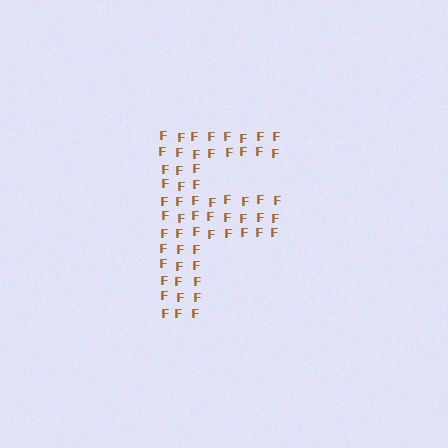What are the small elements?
The small elements are letter F's.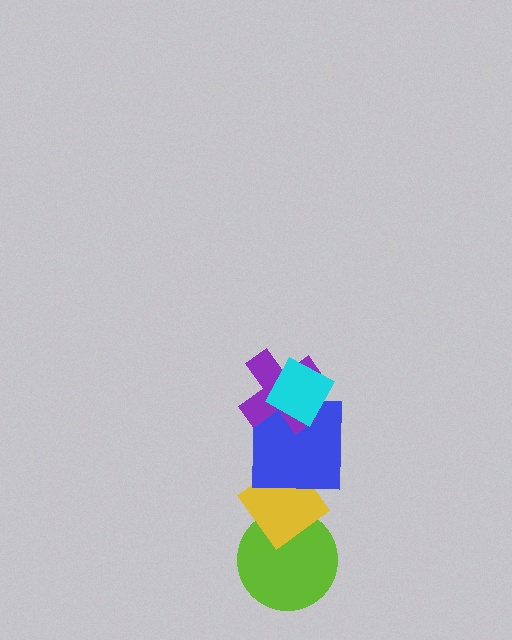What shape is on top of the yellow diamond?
The blue square is on top of the yellow diamond.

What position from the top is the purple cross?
The purple cross is 2nd from the top.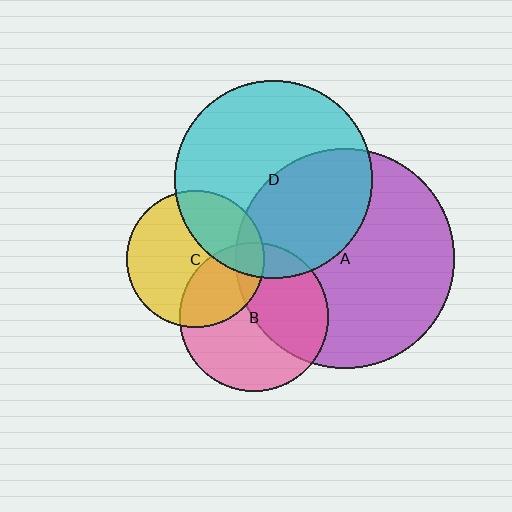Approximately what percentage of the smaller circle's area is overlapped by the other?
Approximately 10%.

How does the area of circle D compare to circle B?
Approximately 1.8 times.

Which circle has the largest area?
Circle A (purple).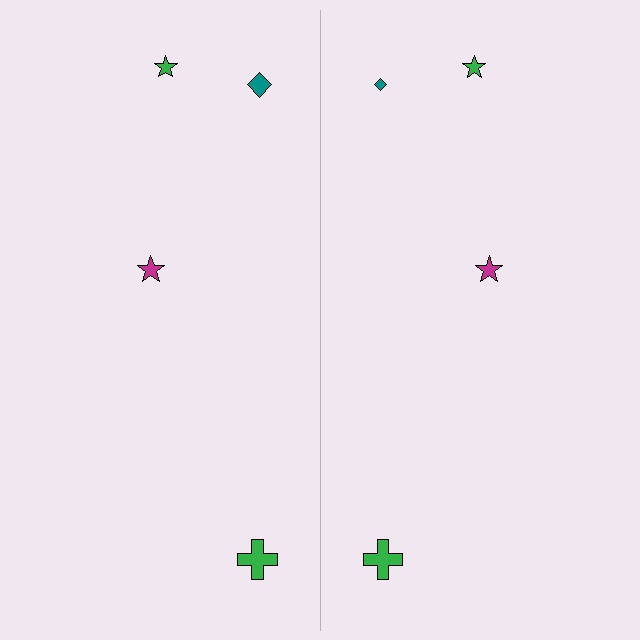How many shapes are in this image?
There are 8 shapes in this image.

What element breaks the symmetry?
The teal diamond on the right side has a different size than its mirror counterpart.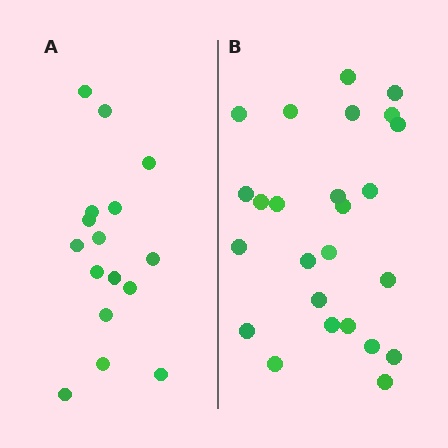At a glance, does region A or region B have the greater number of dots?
Region B (the right region) has more dots.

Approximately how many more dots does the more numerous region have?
Region B has roughly 8 or so more dots than region A.